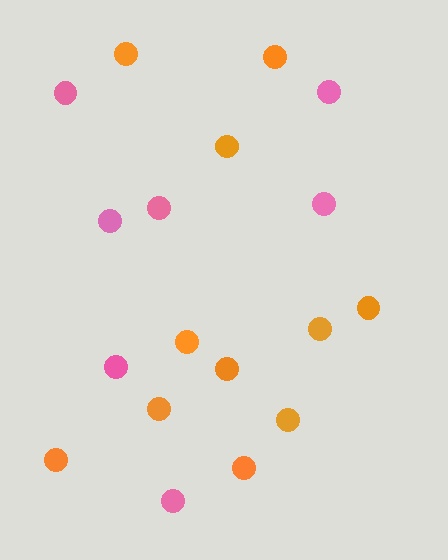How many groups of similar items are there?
There are 2 groups: one group of orange circles (11) and one group of pink circles (7).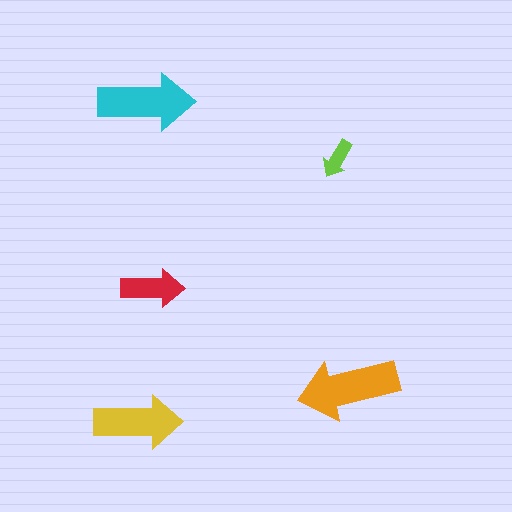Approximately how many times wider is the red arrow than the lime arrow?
About 1.5 times wider.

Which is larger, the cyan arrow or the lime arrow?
The cyan one.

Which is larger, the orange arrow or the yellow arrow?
The orange one.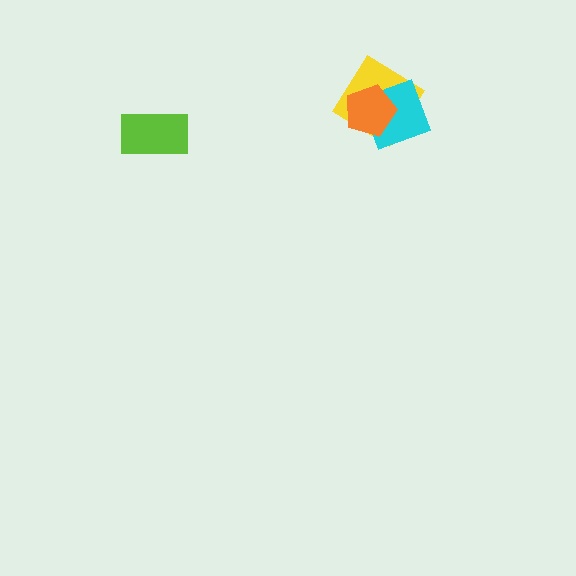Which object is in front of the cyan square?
The orange pentagon is in front of the cyan square.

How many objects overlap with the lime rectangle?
0 objects overlap with the lime rectangle.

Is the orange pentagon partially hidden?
No, no other shape covers it.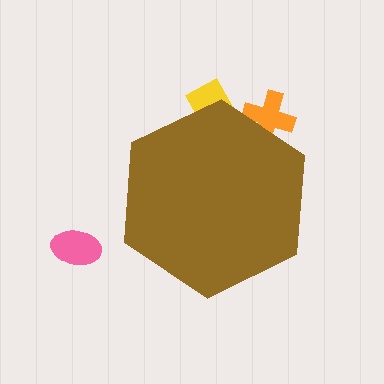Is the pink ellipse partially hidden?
No, the pink ellipse is fully visible.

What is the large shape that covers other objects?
A brown hexagon.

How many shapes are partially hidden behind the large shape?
2 shapes are partially hidden.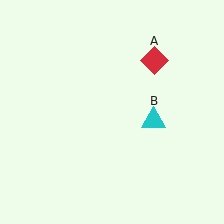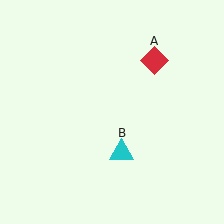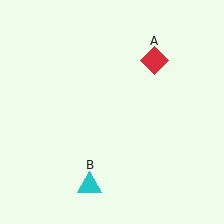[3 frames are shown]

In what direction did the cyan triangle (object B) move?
The cyan triangle (object B) moved down and to the left.